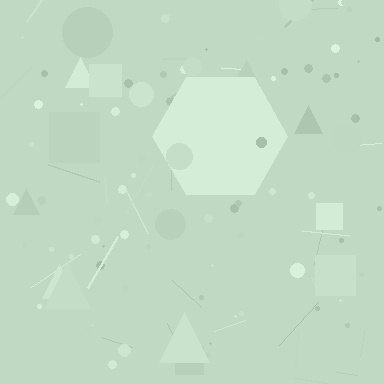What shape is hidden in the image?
A hexagon is hidden in the image.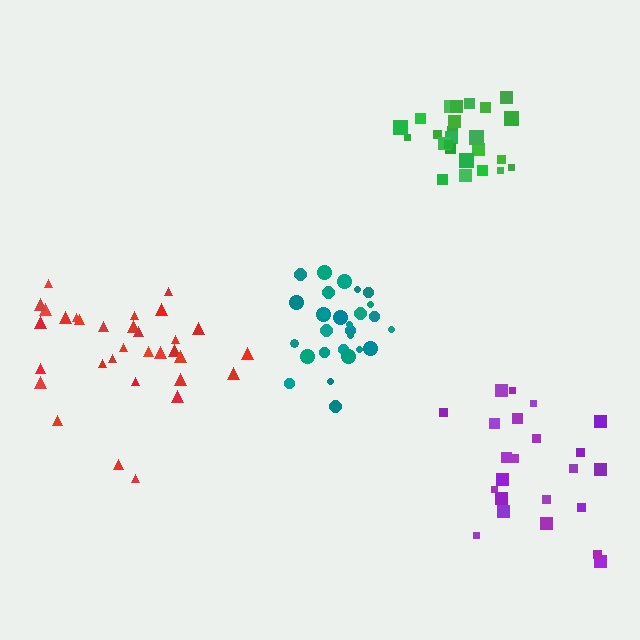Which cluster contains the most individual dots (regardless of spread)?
Red (32).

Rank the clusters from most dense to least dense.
green, teal, purple, red.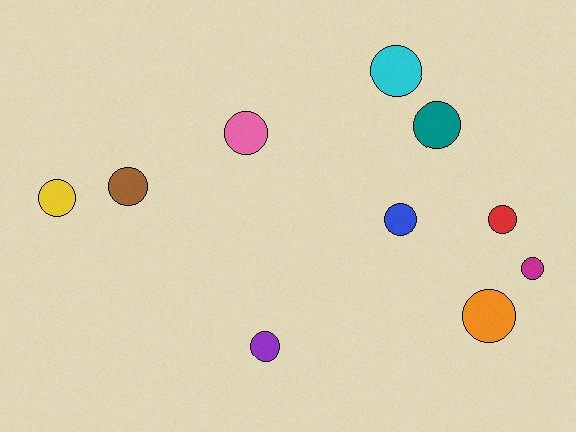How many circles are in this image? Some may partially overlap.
There are 10 circles.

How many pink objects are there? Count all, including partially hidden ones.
There is 1 pink object.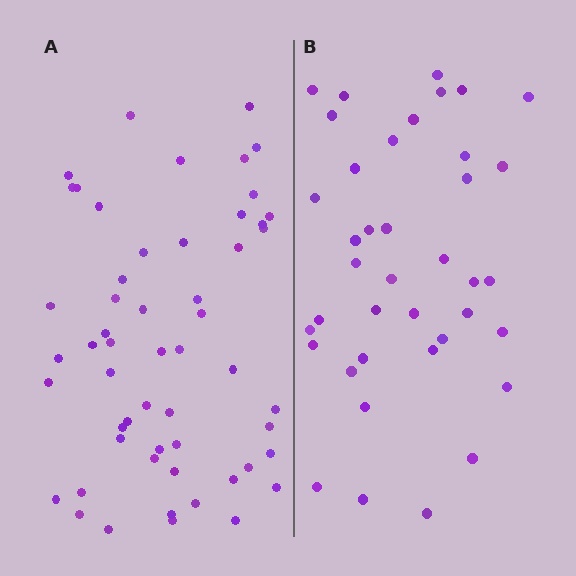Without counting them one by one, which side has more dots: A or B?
Region A (the left region) has more dots.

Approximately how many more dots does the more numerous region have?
Region A has approximately 15 more dots than region B.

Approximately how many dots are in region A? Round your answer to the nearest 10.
About 60 dots. (The exact count is 55, which rounds to 60.)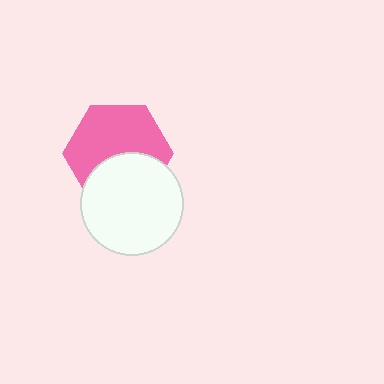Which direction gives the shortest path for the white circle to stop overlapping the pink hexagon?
Moving down gives the shortest separation.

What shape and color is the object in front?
The object in front is a white circle.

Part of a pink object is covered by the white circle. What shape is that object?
It is a hexagon.